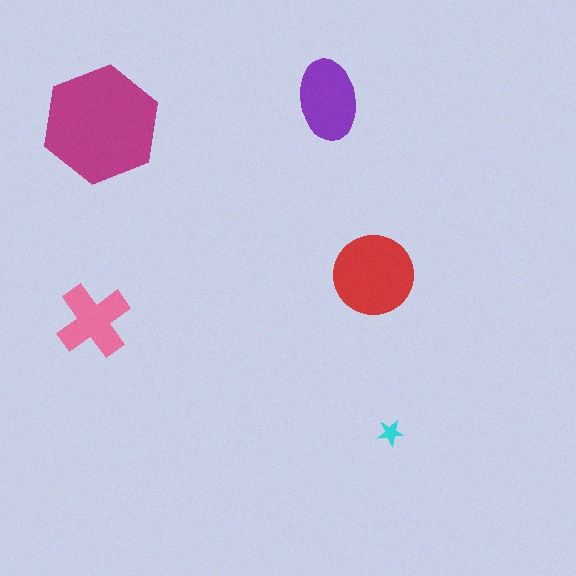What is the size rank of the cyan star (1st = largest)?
5th.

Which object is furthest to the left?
The pink cross is leftmost.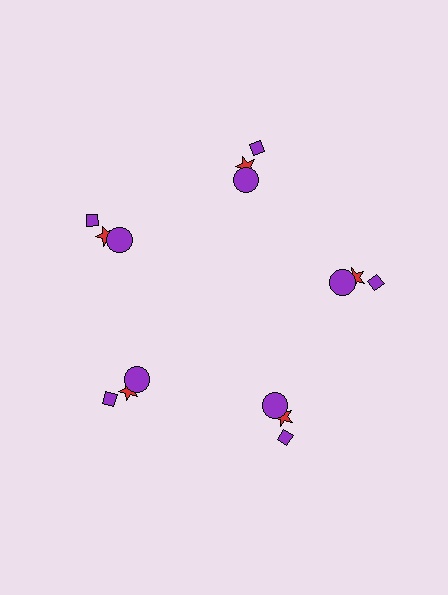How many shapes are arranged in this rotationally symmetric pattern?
There are 15 shapes, arranged in 5 groups of 3.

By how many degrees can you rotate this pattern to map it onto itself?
The pattern maps onto itself every 72 degrees of rotation.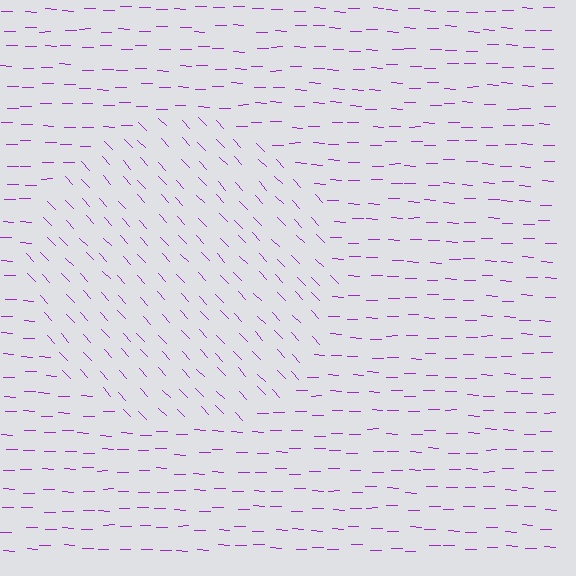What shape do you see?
I see a circle.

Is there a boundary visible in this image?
Yes, there is a texture boundary formed by a change in line orientation.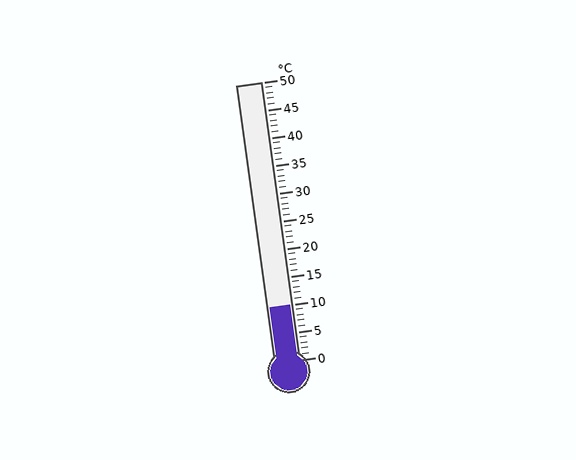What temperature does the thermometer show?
The thermometer shows approximately 10°C.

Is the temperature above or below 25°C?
The temperature is below 25°C.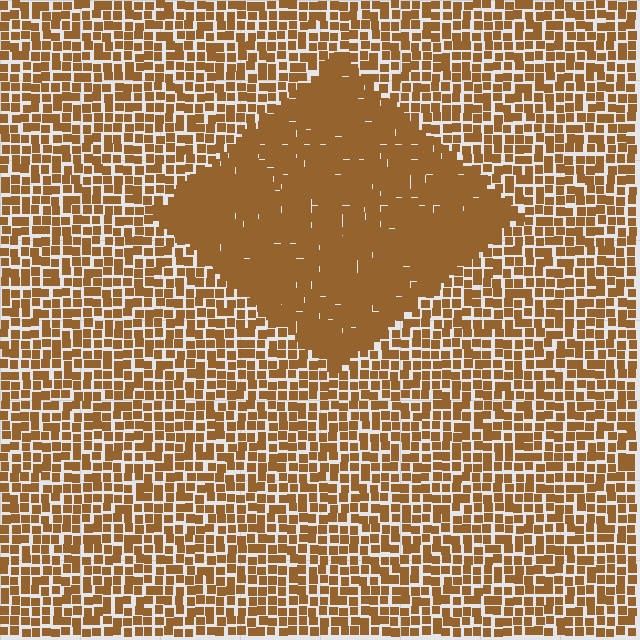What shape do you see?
I see a diamond.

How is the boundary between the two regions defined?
The boundary is defined by a change in element density (approximately 1.8x ratio). All elements are the same color, size, and shape.